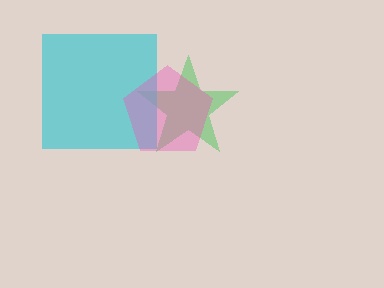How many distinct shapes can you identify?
There are 3 distinct shapes: a green star, a cyan square, a pink pentagon.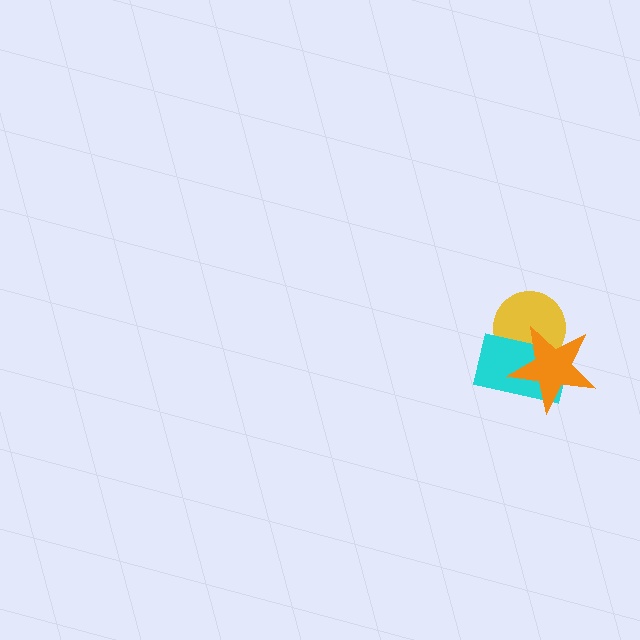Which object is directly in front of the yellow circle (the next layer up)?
The cyan rectangle is directly in front of the yellow circle.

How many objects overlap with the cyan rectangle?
2 objects overlap with the cyan rectangle.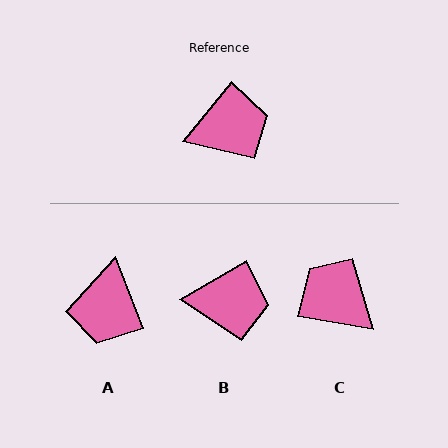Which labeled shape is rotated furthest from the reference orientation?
C, about 120 degrees away.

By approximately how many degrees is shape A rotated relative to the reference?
Approximately 119 degrees clockwise.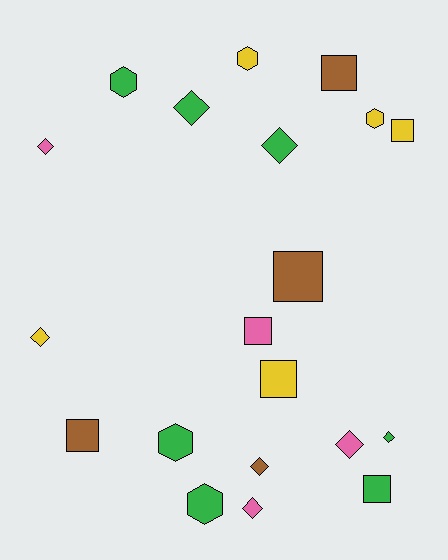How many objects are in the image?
There are 20 objects.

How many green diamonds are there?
There are 3 green diamonds.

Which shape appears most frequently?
Diamond, with 8 objects.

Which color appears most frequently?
Green, with 7 objects.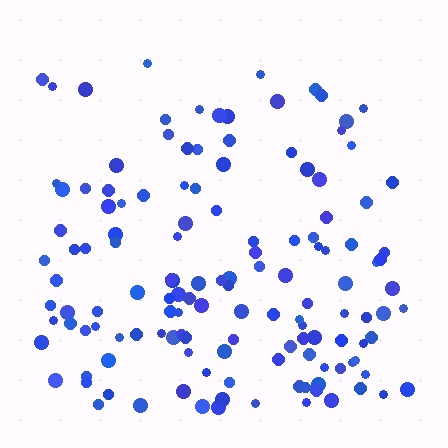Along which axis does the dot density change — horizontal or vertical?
Vertical.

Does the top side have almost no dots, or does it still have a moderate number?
Still a moderate number, just noticeably fewer than the bottom.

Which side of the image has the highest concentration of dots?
The bottom.